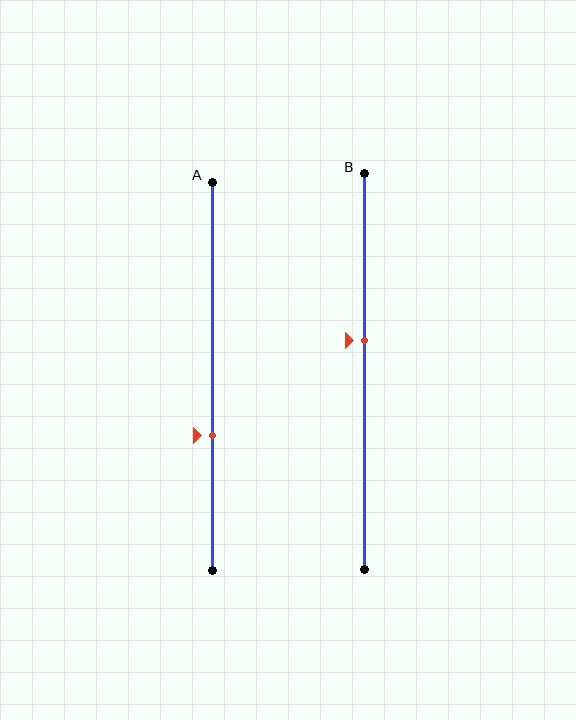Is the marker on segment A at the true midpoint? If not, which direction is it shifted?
No, the marker on segment A is shifted downward by about 15% of the segment length.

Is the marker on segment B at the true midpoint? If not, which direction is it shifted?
No, the marker on segment B is shifted upward by about 8% of the segment length.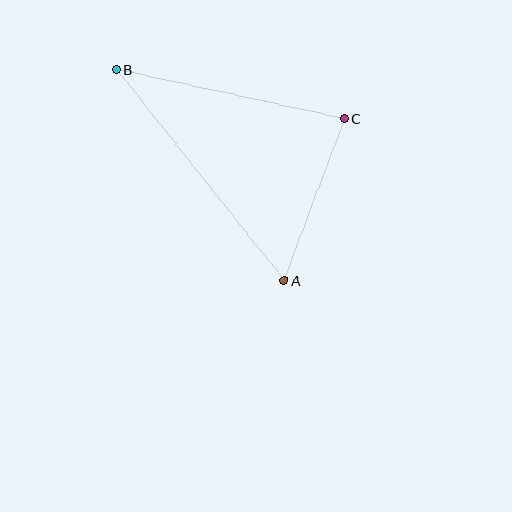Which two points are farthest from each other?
Points A and B are farthest from each other.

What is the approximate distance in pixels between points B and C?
The distance between B and C is approximately 233 pixels.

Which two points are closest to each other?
Points A and C are closest to each other.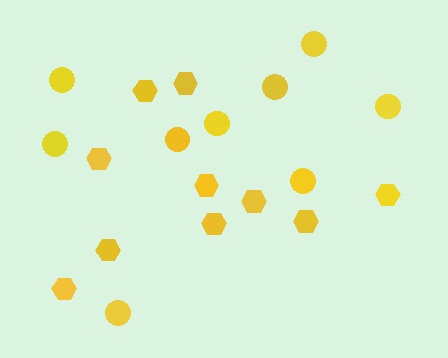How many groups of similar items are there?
There are 2 groups: one group of circles (9) and one group of hexagons (10).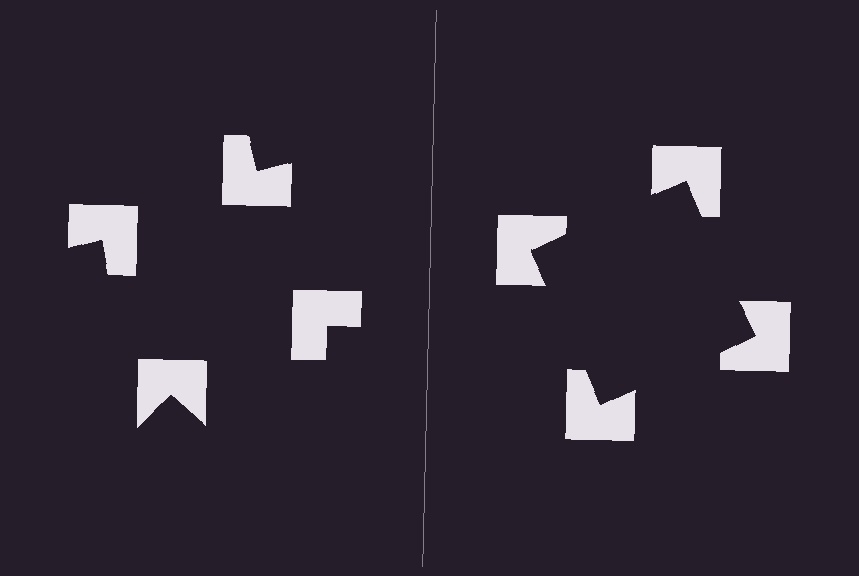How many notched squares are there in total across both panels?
8 — 4 on each side.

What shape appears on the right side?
An illusory square.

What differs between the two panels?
The notched squares are positioned identically on both sides; only the wedge orientations differ. On the right they align to a square; on the left they are misaligned.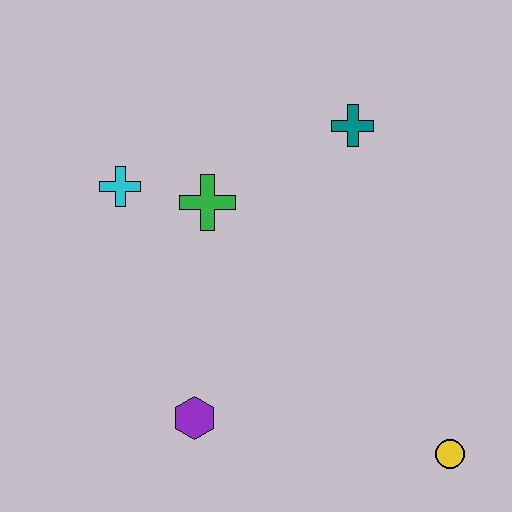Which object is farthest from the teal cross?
The yellow circle is farthest from the teal cross.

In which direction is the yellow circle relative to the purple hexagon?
The yellow circle is to the right of the purple hexagon.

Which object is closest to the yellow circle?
The purple hexagon is closest to the yellow circle.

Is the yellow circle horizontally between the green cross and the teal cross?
No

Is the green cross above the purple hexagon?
Yes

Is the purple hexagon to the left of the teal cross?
Yes